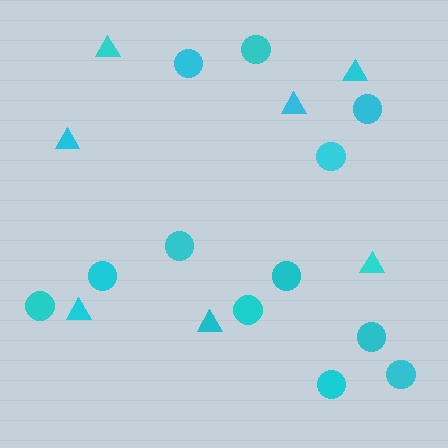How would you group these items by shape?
There are 2 groups: one group of triangles (7) and one group of circles (12).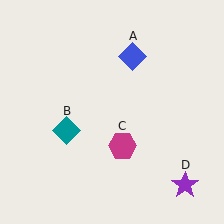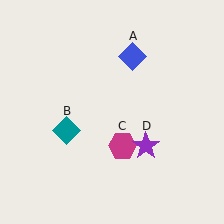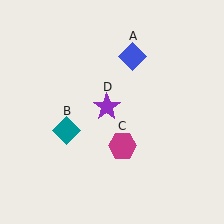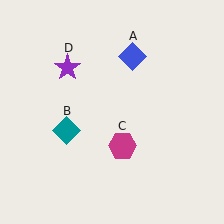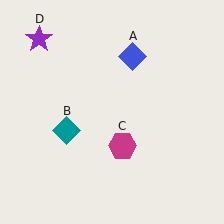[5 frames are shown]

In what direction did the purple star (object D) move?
The purple star (object D) moved up and to the left.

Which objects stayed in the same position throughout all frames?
Blue diamond (object A) and teal diamond (object B) and magenta hexagon (object C) remained stationary.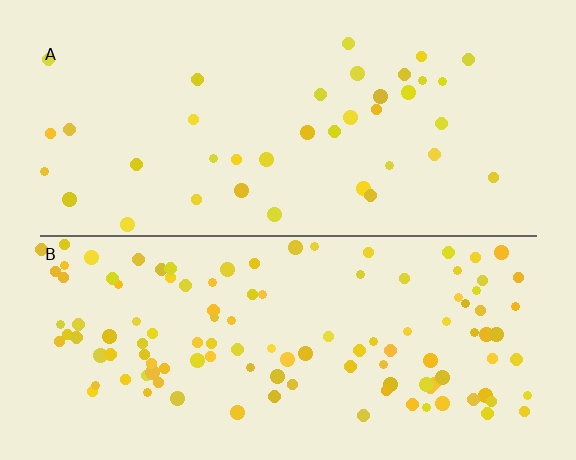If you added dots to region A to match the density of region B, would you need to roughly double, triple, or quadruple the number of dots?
Approximately triple.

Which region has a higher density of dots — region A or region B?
B (the bottom).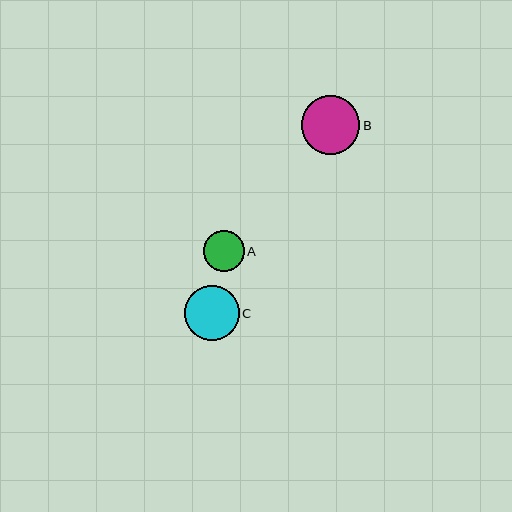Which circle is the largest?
Circle B is the largest with a size of approximately 59 pixels.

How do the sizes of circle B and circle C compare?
Circle B and circle C are approximately the same size.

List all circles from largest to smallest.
From largest to smallest: B, C, A.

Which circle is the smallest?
Circle A is the smallest with a size of approximately 41 pixels.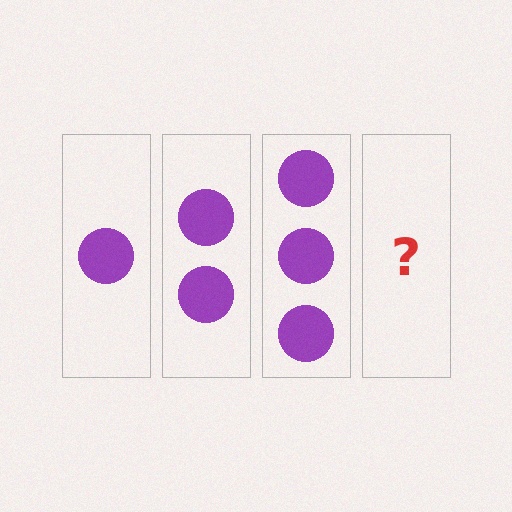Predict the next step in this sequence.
The next step is 4 circles.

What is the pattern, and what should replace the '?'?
The pattern is that each step adds one more circle. The '?' should be 4 circles.